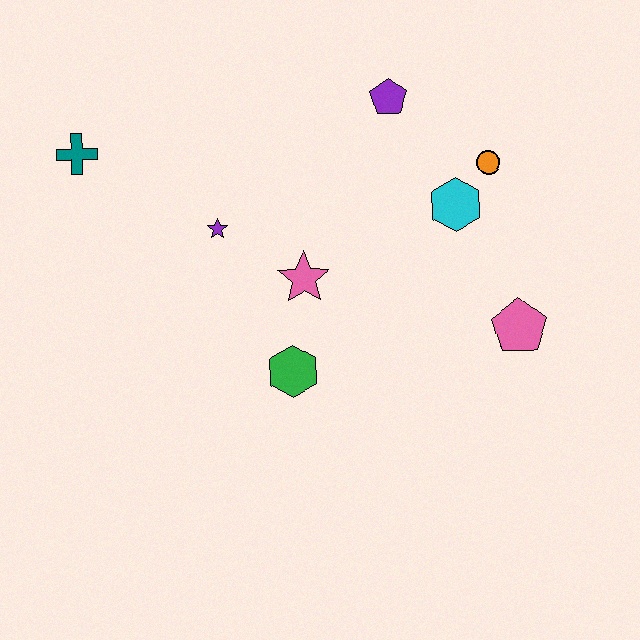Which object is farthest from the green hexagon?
The teal cross is farthest from the green hexagon.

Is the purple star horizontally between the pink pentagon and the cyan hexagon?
No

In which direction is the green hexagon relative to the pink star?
The green hexagon is below the pink star.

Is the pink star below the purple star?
Yes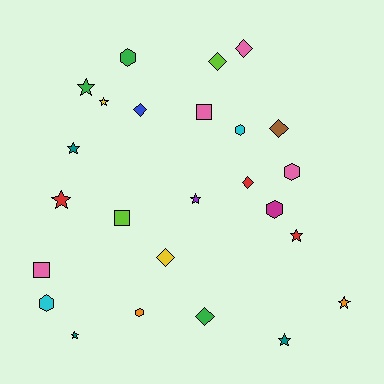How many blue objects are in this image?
There is 1 blue object.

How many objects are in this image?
There are 25 objects.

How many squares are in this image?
There are 3 squares.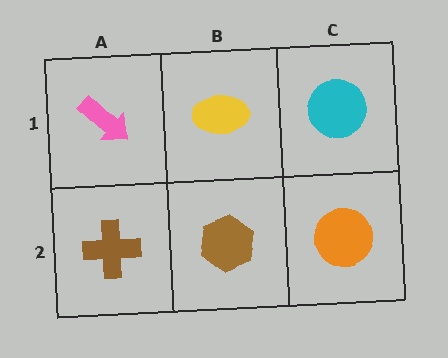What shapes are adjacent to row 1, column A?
A brown cross (row 2, column A), a yellow ellipse (row 1, column B).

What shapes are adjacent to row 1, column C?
An orange circle (row 2, column C), a yellow ellipse (row 1, column B).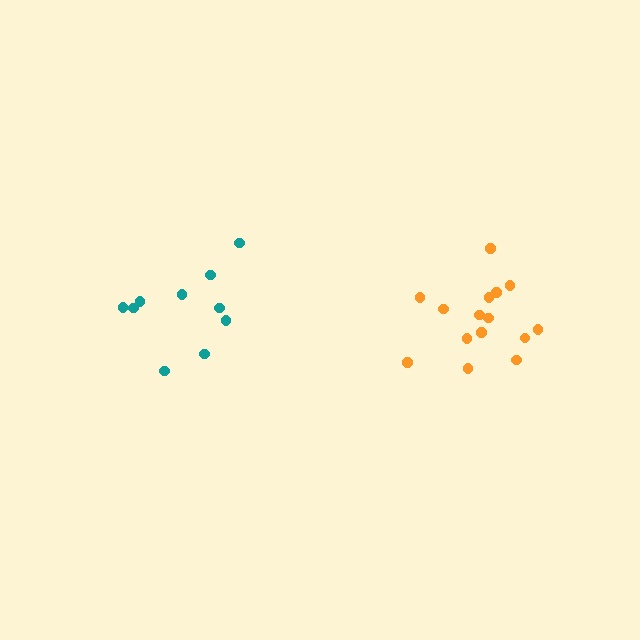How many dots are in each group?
Group 1: 10 dots, Group 2: 15 dots (25 total).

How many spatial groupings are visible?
There are 2 spatial groupings.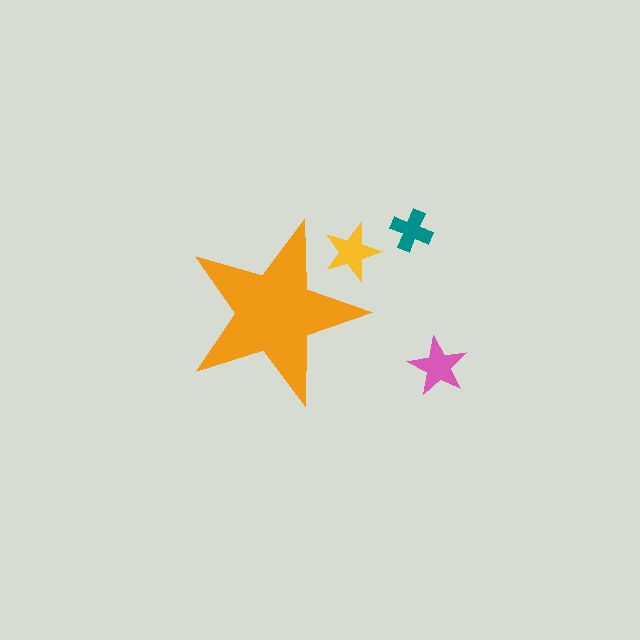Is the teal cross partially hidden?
No, the teal cross is fully visible.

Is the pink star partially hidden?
No, the pink star is fully visible.